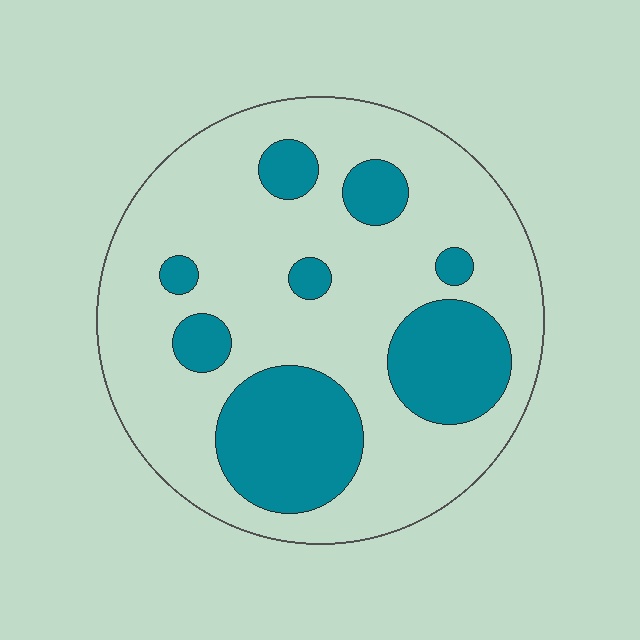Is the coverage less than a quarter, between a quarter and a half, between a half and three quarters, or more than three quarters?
Between a quarter and a half.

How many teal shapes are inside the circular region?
8.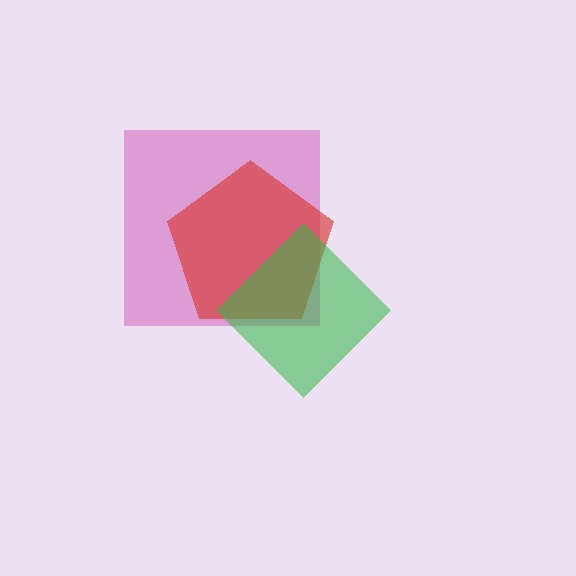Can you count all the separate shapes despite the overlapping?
Yes, there are 3 separate shapes.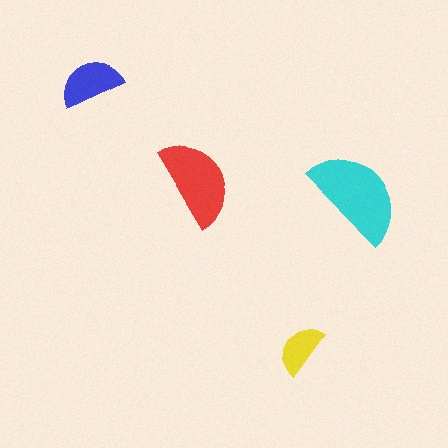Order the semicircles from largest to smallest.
the cyan one, the red one, the blue one, the yellow one.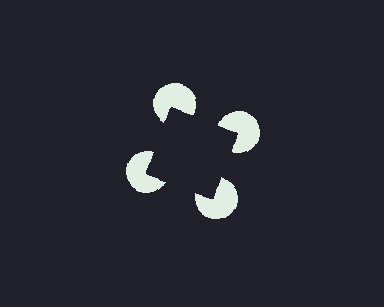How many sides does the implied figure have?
4 sides.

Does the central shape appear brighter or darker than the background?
It typically appears slightly darker than the background, even though no actual brightness change is drawn.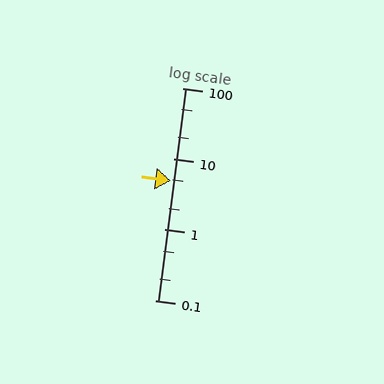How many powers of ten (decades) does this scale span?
The scale spans 3 decades, from 0.1 to 100.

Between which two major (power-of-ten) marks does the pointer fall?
The pointer is between 1 and 10.